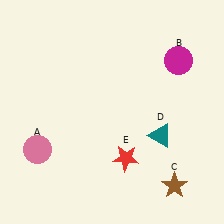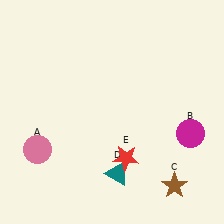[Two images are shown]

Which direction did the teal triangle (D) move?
The teal triangle (D) moved left.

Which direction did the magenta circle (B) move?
The magenta circle (B) moved down.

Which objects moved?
The objects that moved are: the magenta circle (B), the teal triangle (D).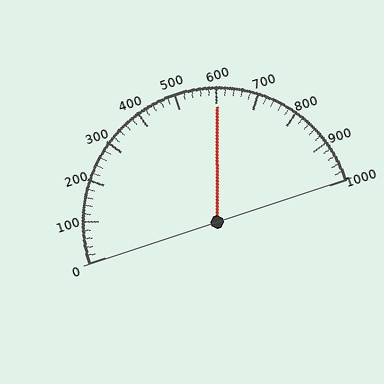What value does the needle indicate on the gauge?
The needle indicates approximately 600.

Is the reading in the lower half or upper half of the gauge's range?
The reading is in the upper half of the range (0 to 1000).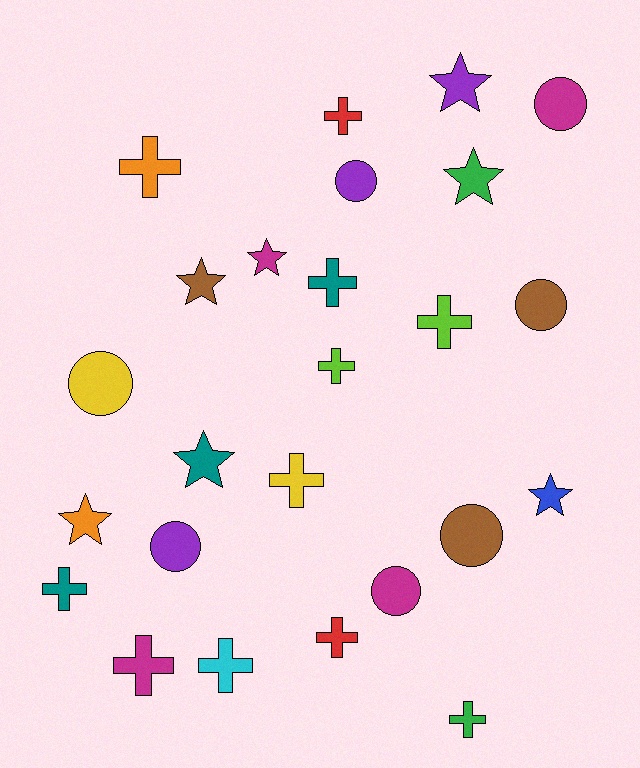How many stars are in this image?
There are 7 stars.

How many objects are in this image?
There are 25 objects.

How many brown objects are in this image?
There are 3 brown objects.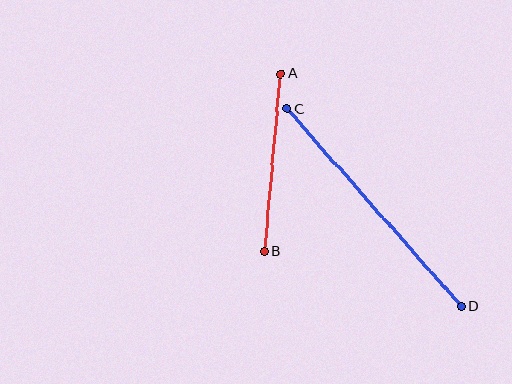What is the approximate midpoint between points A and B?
The midpoint is at approximately (273, 162) pixels.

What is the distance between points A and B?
The distance is approximately 178 pixels.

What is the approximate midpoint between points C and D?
The midpoint is at approximately (374, 208) pixels.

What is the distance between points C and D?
The distance is approximately 263 pixels.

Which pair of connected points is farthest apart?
Points C and D are farthest apart.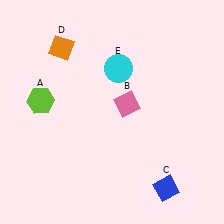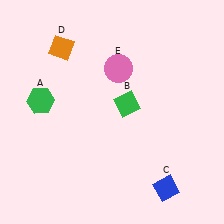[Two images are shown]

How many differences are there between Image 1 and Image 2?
There are 3 differences between the two images.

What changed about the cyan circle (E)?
In Image 1, E is cyan. In Image 2, it changed to pink.